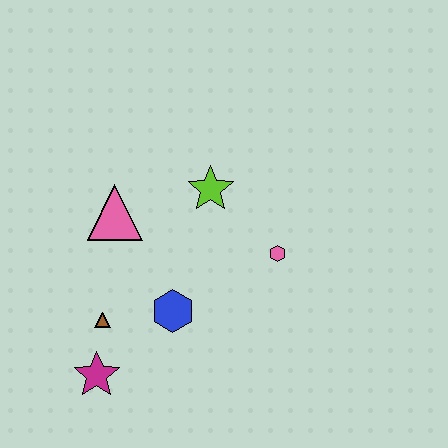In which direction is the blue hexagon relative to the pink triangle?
The blue hexagon is below the pink triangle.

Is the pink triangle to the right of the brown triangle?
Yes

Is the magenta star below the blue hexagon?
Yes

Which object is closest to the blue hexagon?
The brown triangle is closest to the blue hexagon.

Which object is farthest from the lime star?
The magenta star is farthest from the lime star.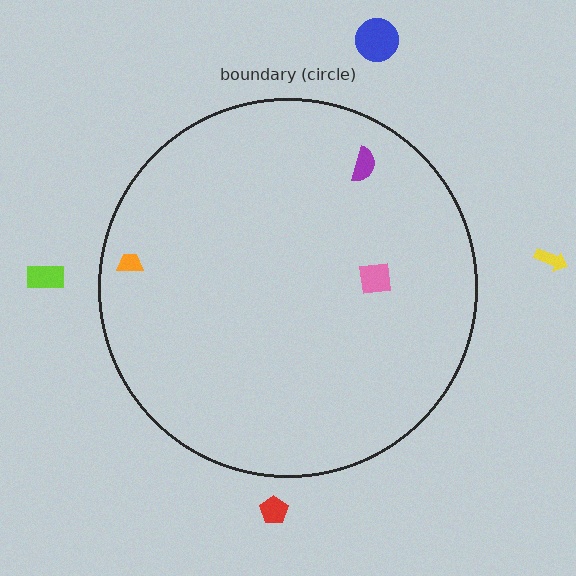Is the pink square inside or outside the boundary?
Inside.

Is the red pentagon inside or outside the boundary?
Outside.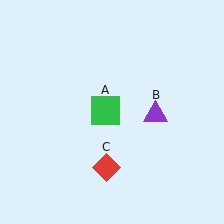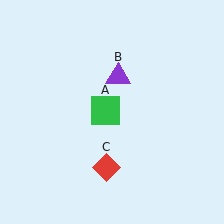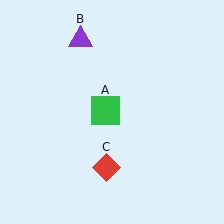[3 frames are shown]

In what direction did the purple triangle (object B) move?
The purple triangle (object B) moved up and to the left.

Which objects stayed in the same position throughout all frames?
Green square (object A) and red diamond (object C) remained stationary.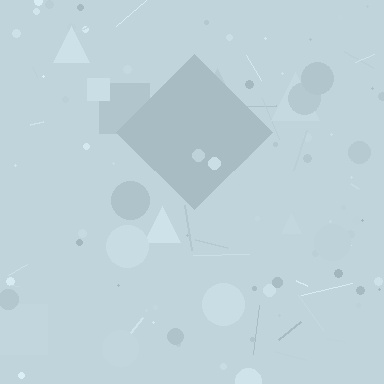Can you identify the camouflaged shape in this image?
The camouflaged shape is a diamond.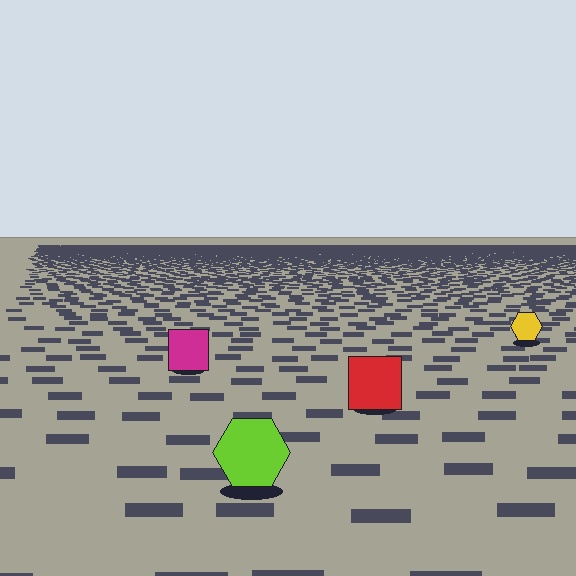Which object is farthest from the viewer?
The yellow hexagon is farthest from the viewer. It appears smaller and the ground texture around it is denser.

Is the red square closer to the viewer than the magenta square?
Yes. The red square is closer — you can tell from the texture gradient: the ground texture is coarser near it.